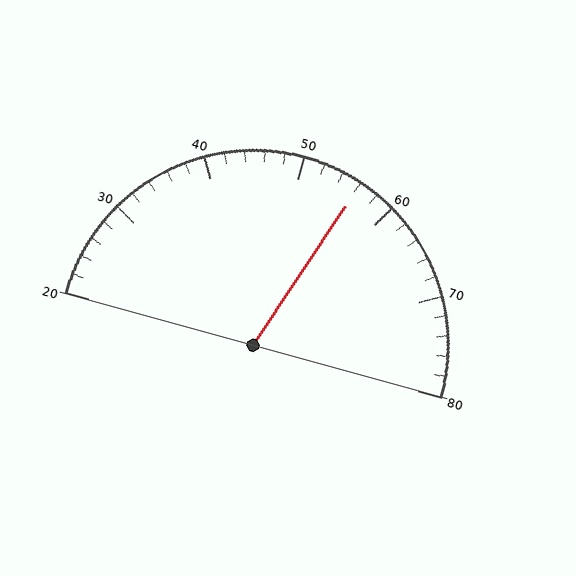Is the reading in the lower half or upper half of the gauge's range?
The reading is in the upper half of the range (20 to 80).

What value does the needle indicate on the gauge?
The needle indicates approximately 56.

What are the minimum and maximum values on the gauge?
The gauge ranges from 20 to 80.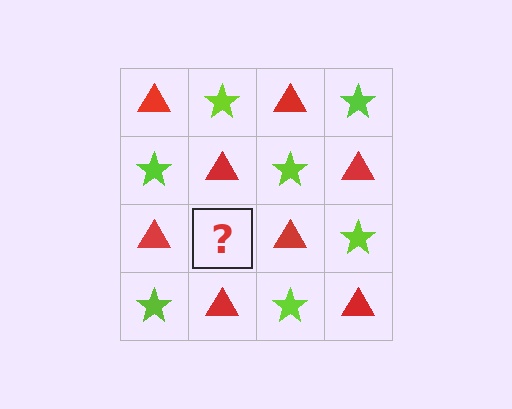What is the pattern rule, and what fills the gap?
The rule is that it alternates red triangle and lime star in a checkerboard pattern. The gap should be filled with a lime star.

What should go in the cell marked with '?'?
The missing cell should contain a lime star.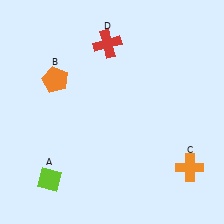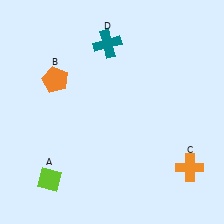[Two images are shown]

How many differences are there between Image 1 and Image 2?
There is 1 difference between the two images.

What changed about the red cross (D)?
In Image 1, D is red. In Image 2, it changed to teal.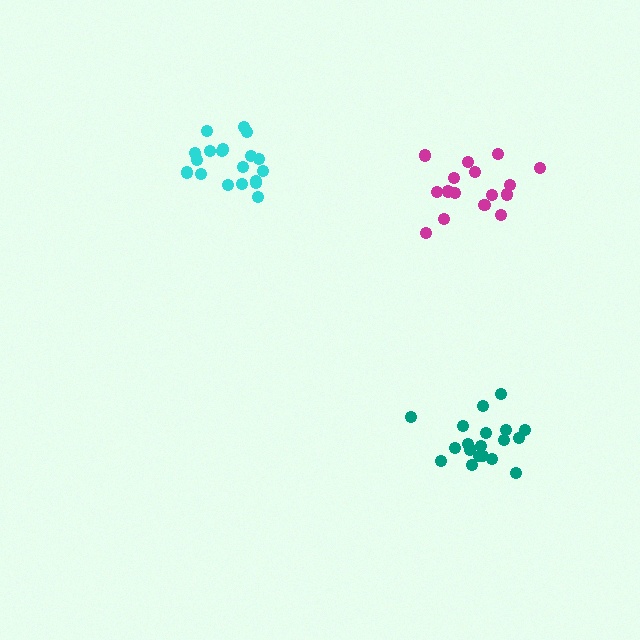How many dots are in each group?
Group 1: 19 dots, Group 2: 16 dots, Group 3: 19 dots (54 total).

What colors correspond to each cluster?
The clusters are colored: teal, magenta, cyan.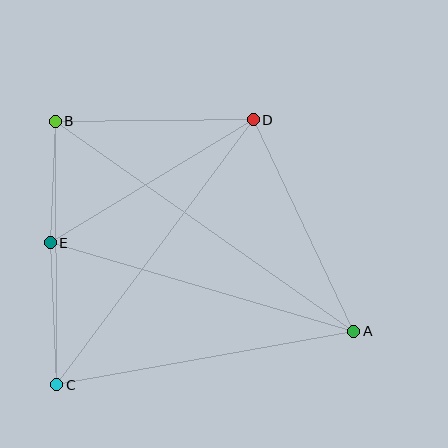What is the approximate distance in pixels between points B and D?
The distance between B and D is approximately 198 pixels.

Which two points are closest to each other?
Points B and E are closest to each other.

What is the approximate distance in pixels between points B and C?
The distance between B and C is approximately 263 pixels.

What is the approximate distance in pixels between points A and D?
The distance between A and D is approximately 234 pixels.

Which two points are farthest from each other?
Points A and B are farthest from each other.